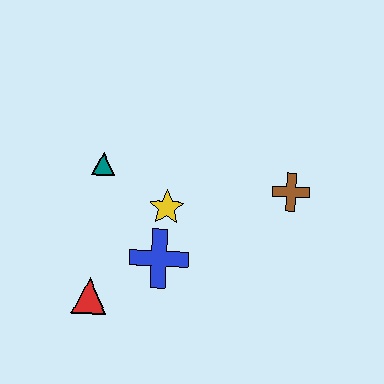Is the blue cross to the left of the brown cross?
Yes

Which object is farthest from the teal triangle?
The brown cross is farthest from the teal triangle.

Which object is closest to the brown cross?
The yellow star is closest to the brown cross.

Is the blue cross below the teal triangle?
Yes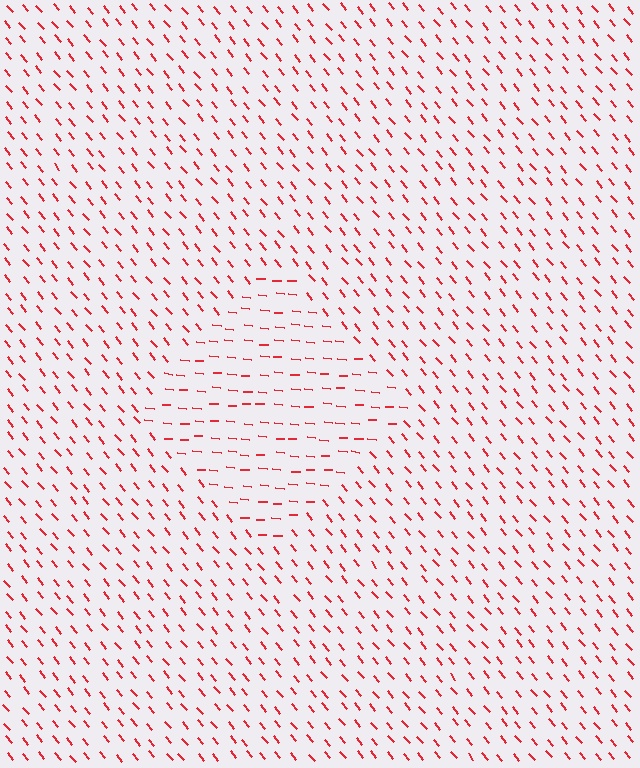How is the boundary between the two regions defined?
The boundary is defined purely by a change in line orientation (approximately 45 degrees difference). All lines are the same color and thickness.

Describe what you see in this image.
The image is filled with small red line segments. A diamond region in the image has lines oriented differently from the surrounding lines, creating a visible texture boundary.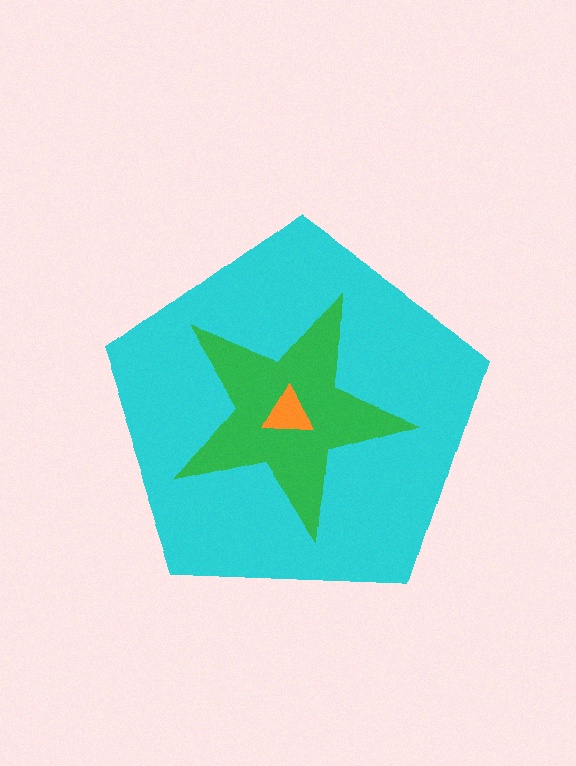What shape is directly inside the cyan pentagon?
The green star.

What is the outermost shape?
The cyan pentagon.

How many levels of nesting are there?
3.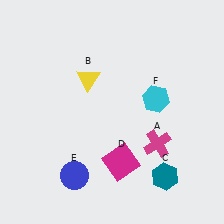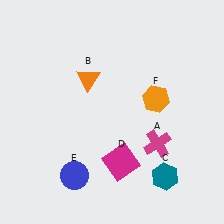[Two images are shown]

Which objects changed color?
B changed from yellow to orange. F changed from cyan to orange.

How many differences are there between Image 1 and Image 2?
There are 2 differences between the two images.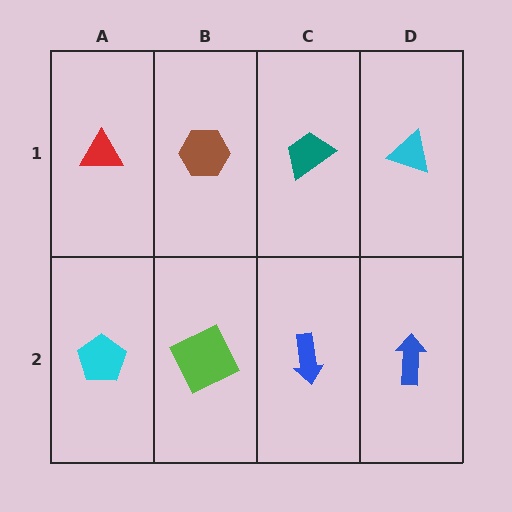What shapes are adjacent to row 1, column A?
A cyan pentagon (row 2, column A), a brown hexagon (row 1, column B).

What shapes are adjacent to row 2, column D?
A cyan triangle (row 1, column D), a blue arrow (row 2, column C).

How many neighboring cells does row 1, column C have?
3.